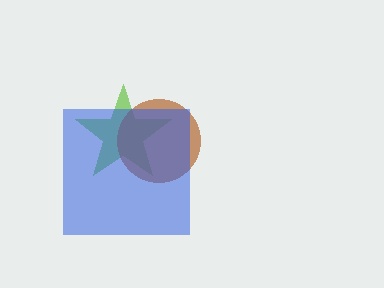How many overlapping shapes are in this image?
There are 3 overlapping shapes in the image.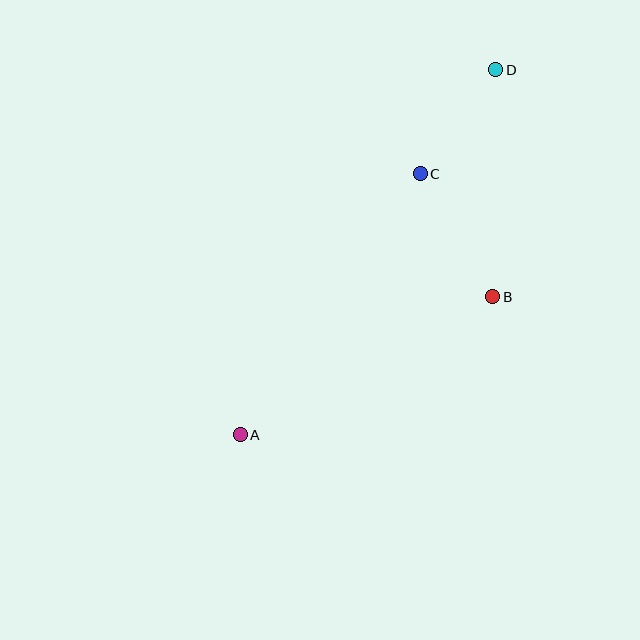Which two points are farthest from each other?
Points A and D are farthest from each other.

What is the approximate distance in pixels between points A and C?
The distance between A and C is approximately 317 pixels.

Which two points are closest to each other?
Points C and D are closest to each other.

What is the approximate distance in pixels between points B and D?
The distance between B and D is approximately 227 pixels.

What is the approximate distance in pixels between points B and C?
The distance between B and C is approximately 143 pixels.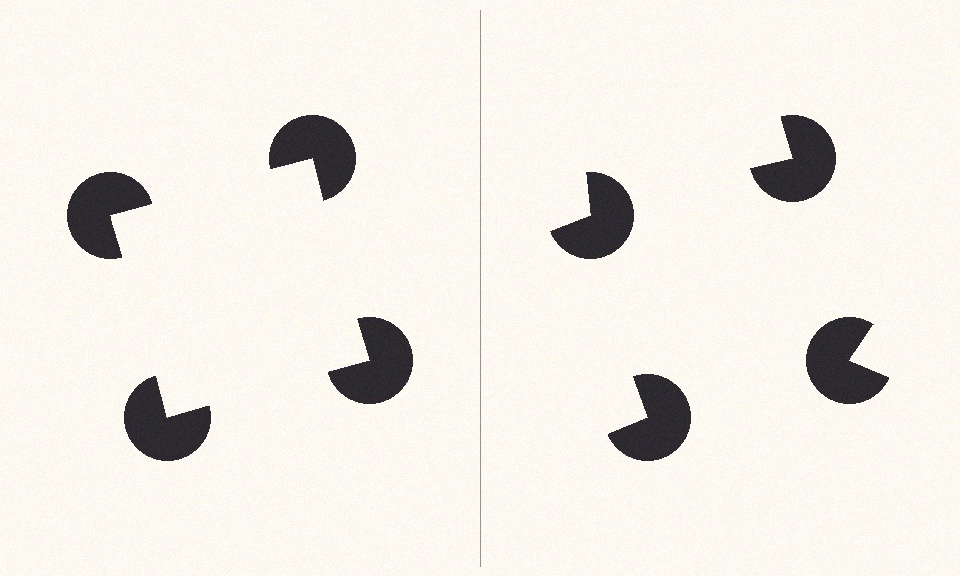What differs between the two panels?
The pac-man discs are positioned identically on both sides; only the wedge orientations differ. On the left they align to a square; on the right they are misaligned.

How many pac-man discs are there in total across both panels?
8 — 4 on each side.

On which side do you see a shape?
An illusory square appears on the left side. On the right side the wedge cuts are rotated, so no coherent shape forms.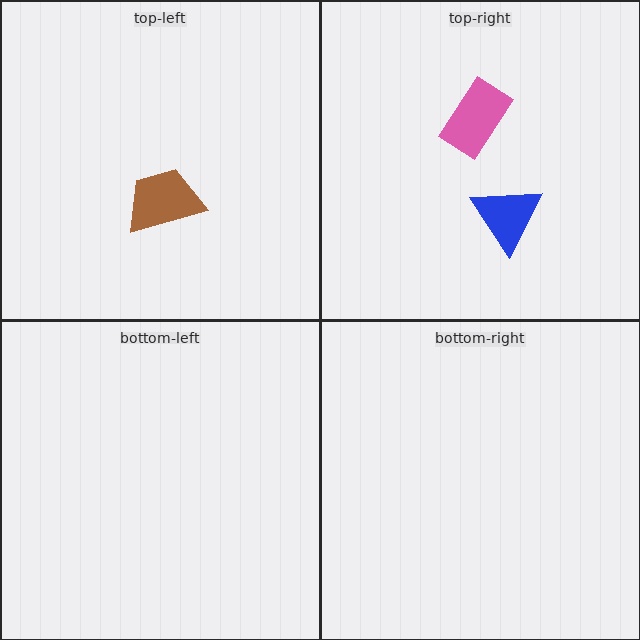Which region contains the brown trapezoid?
The top-left region.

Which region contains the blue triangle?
The top-right region.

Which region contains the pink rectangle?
The top-right region.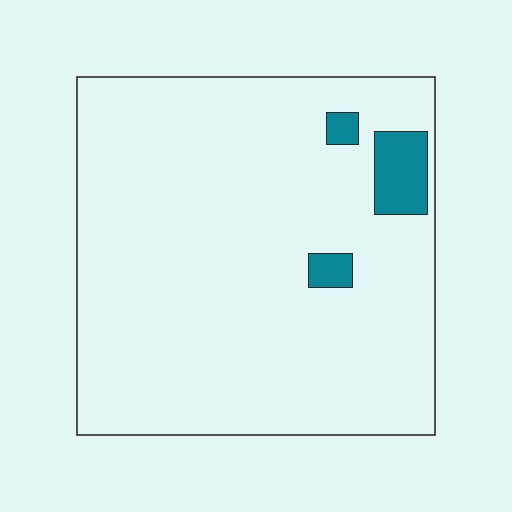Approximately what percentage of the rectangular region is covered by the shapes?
Approximately 5%.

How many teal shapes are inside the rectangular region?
3.